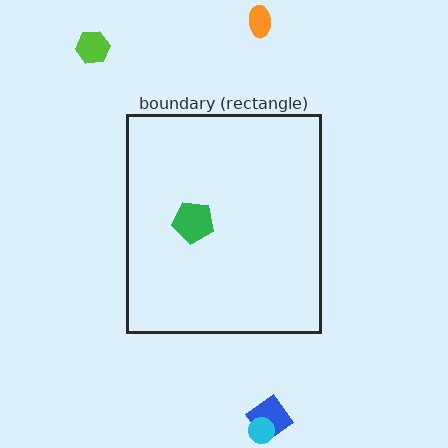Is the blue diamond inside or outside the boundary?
Outside.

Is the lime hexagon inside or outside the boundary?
Outside.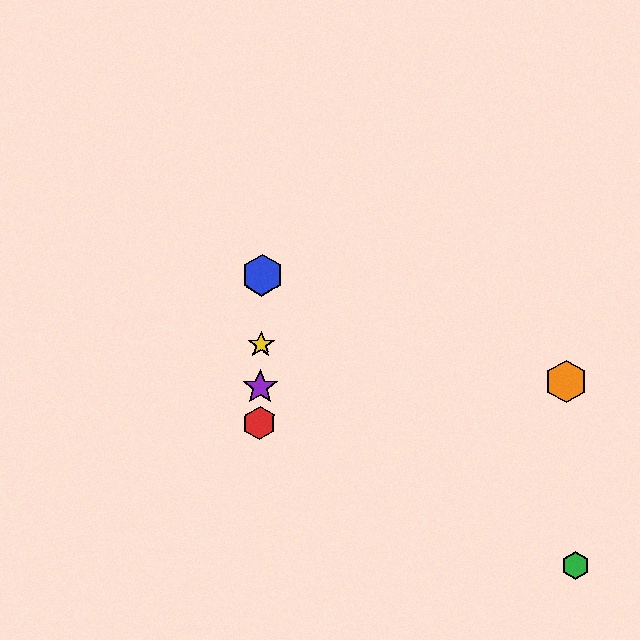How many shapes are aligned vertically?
4 shapes (the red hexagon, the blue hexagon, the yellow star, the purple star) are aligned vertically.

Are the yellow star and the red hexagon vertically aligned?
Yes, both are at x≈261.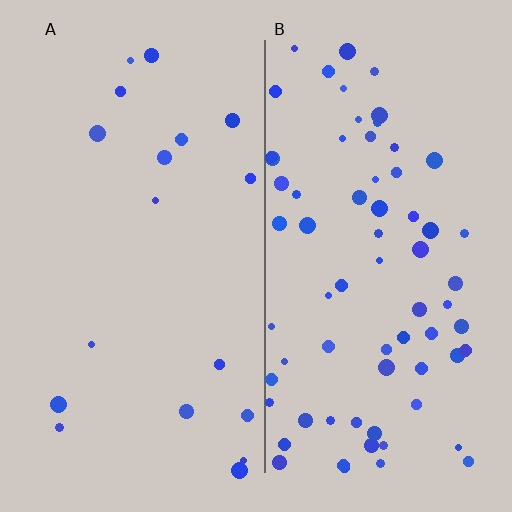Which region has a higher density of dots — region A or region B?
B (the right).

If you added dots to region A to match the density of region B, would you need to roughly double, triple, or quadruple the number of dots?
Approximately quadruple.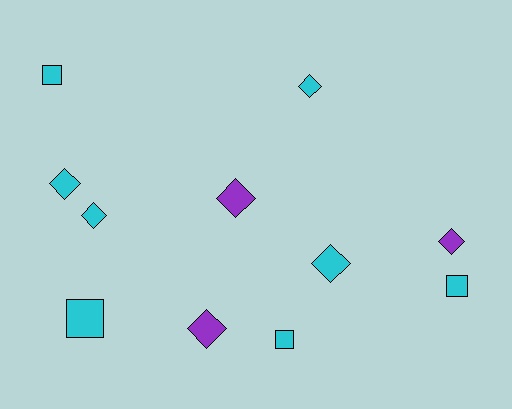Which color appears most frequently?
Cyan, with 8 objects.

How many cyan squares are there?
There are 4 cyan squares.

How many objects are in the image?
There are 11 objects.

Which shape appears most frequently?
Diamond, with 7 objects.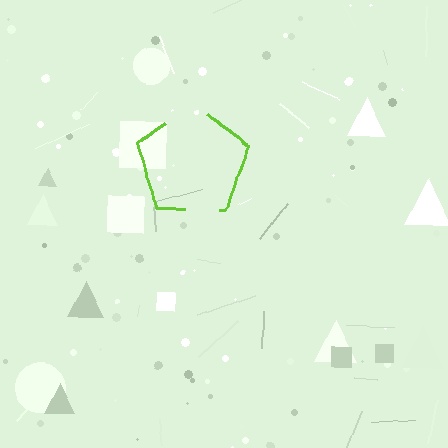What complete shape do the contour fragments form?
The contour fragments form a pentagon.